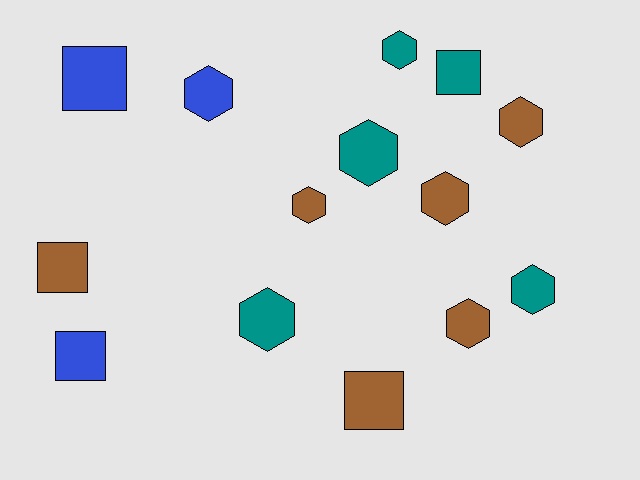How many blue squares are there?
There are 2 blue squares.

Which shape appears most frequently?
Hexagon, with 9 objects.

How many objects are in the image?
There are 14 objects.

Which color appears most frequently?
Brown, with 6 objects.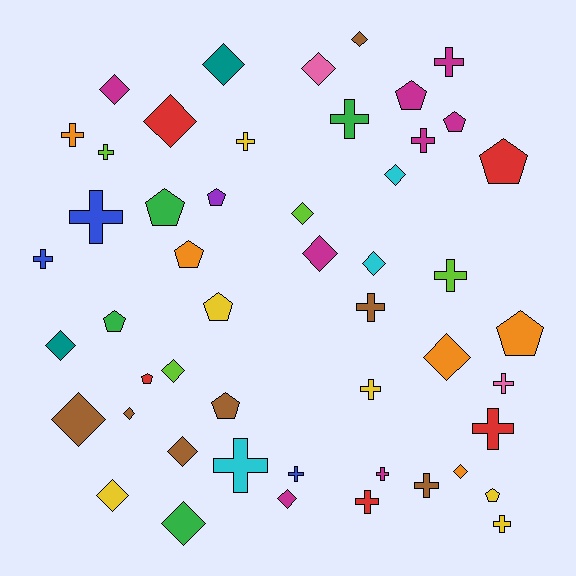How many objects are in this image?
There are 50 objects.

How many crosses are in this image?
There are 19 crosses.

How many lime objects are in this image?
There are 4 lime objects.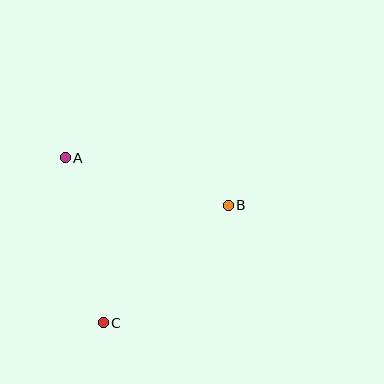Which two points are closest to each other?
Points A and C are closest to each other.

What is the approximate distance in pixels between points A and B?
The distance between A and B is approximately 170 pixels.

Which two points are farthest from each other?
Points B and C are farthest from each other.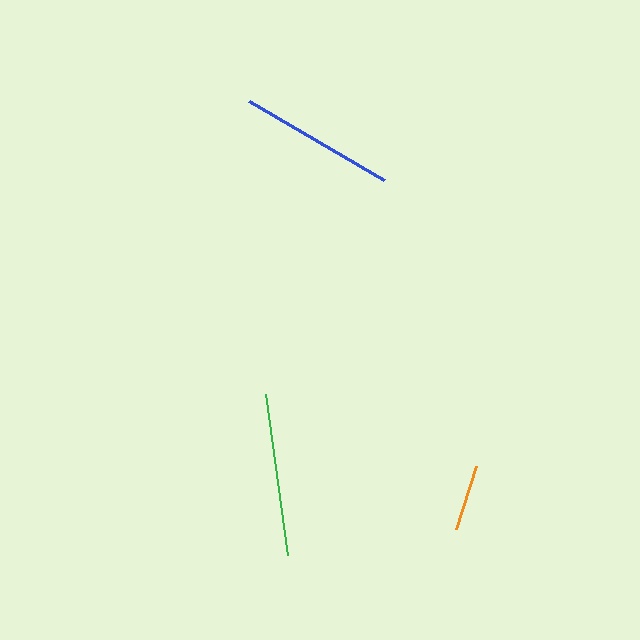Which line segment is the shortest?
The orange line is the shortest at approximately 66 pixels.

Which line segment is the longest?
The green line is the longest at approximately 162 pixels.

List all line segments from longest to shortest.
From longest to shortest: green, blue, orange.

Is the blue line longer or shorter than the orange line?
The blue line is longer than the orange line.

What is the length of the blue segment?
The blue segment is approximately 157 pixels long.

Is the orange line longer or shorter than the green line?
The green line is longer than the orange line.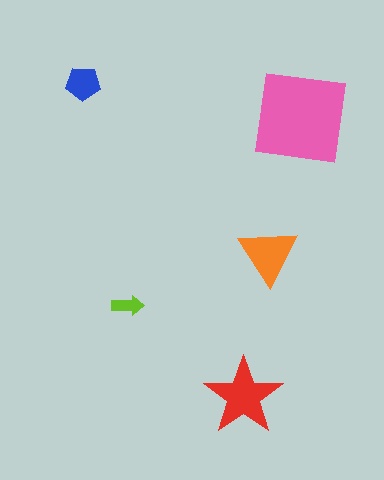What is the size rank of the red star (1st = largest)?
2nd.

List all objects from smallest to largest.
The lime arrow, the blue pentagon, the orange triangle, the red star, the pink square.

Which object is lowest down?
The red star is bottommost.